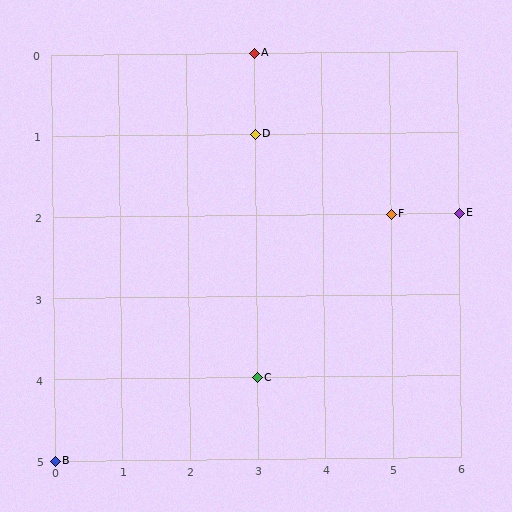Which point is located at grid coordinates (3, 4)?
Point C is at (3, 4).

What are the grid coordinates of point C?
Point C is at grid coordinates (3, 4).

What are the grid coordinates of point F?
Point F is at grid coordinates (5, 2).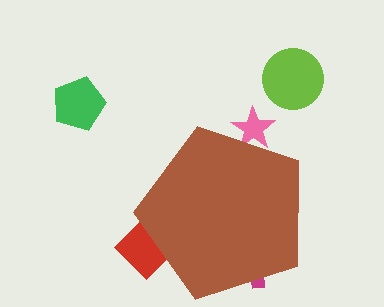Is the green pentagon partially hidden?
No, the green pentagon is fully visible.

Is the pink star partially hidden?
Yes, the pink star is partially hidden behind the brown pentagon.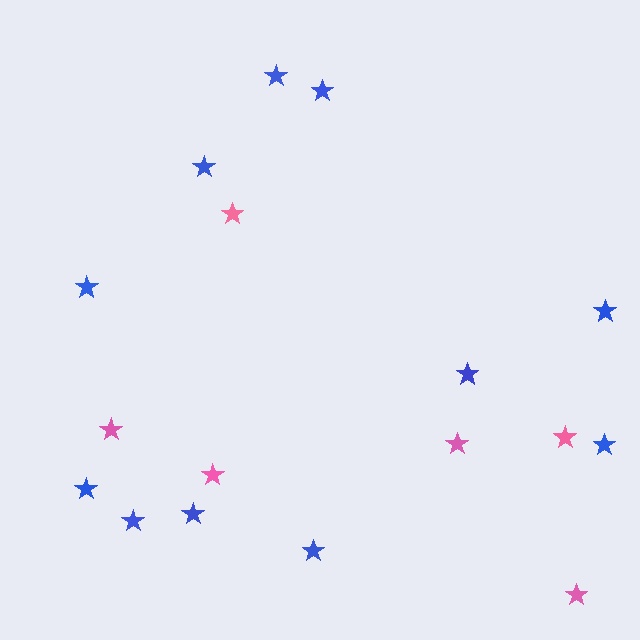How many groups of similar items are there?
There are 2 groups: one group of pink stars (6) and one group of blue stars (11).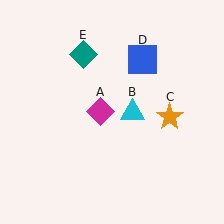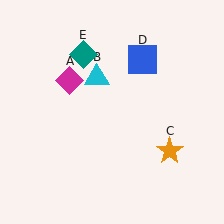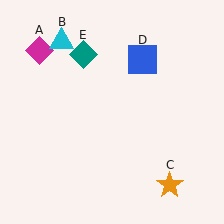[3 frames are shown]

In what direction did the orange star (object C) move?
The orange star (object C) moved down.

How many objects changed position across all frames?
3 objects changed position: magenta diamond (object A), cyan triangle (object B), orange star (object C).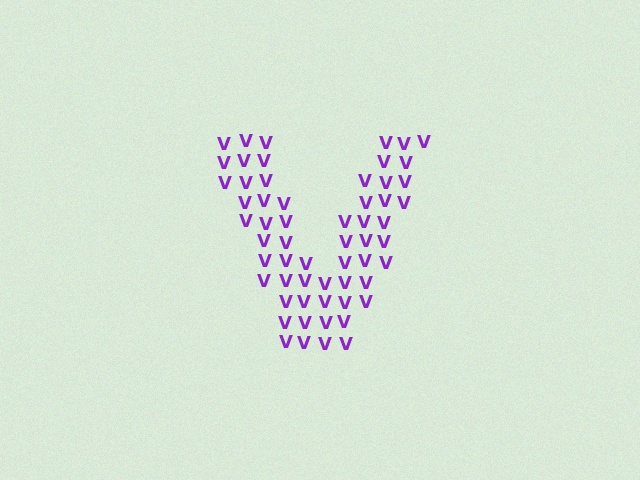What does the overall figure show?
The overall figure shows the letter V.